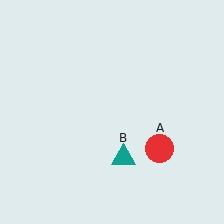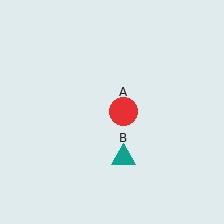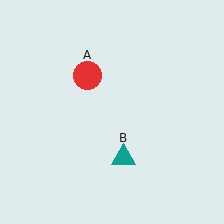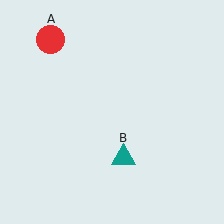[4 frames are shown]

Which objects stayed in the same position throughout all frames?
Teal triangle (object B) remained stationary.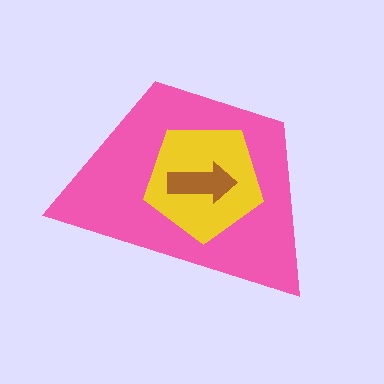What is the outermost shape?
The pink trapezoid.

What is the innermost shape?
The brown arrow.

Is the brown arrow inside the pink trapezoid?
Yes.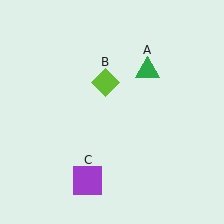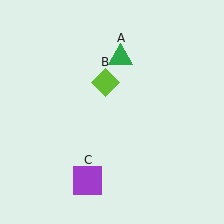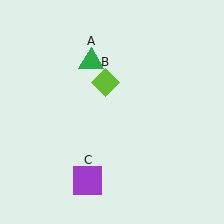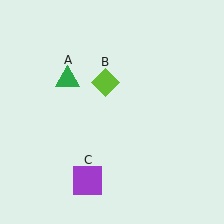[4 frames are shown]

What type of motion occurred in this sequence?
The green triangle (object A) rotated counterclockwise around the center of the scene.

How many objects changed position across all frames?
1 object changed position: green triangle (object A).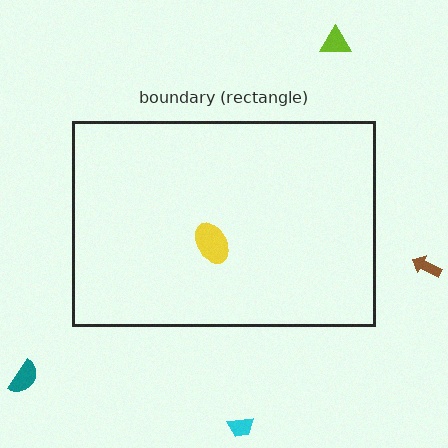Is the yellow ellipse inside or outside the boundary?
Inside.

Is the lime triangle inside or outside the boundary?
Outside.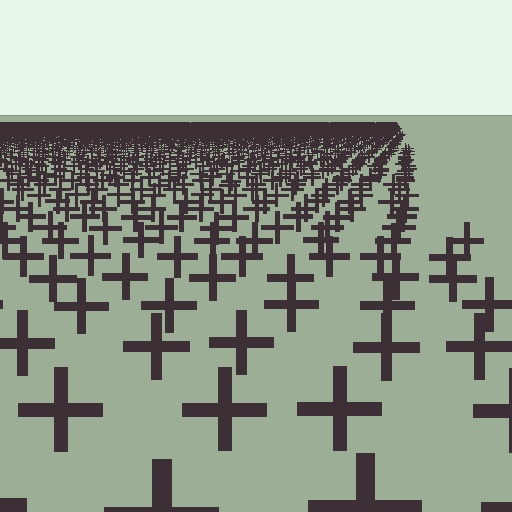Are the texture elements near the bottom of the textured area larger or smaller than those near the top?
Larger. Near the bottom, elements are closer to the viewer and appear at a bigger on-screen size.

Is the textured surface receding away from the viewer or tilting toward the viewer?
The surface is receding away from the viewer. Texture elements get smaller and denser toward the top.